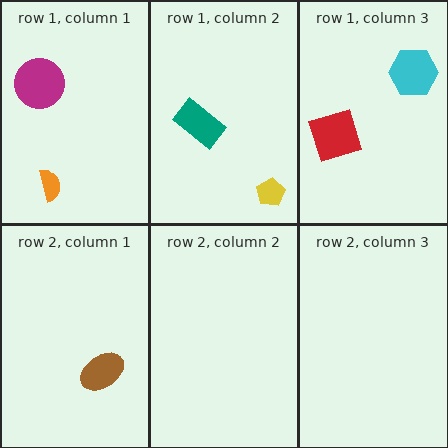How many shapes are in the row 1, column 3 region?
2.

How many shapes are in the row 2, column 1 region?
1.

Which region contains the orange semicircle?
The row 1, column 1 region.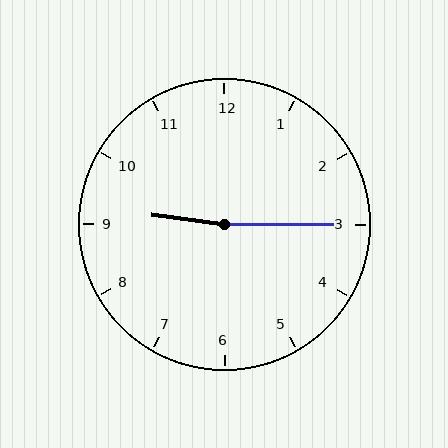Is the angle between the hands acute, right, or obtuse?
It is obtuse.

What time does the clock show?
9:15.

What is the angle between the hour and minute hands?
Approximately 172 degrees.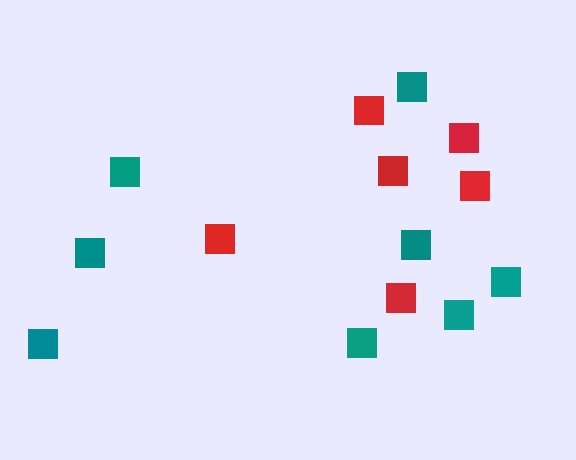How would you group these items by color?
There are 2 groups: one group of red squares (6) and one group of teal squares (8).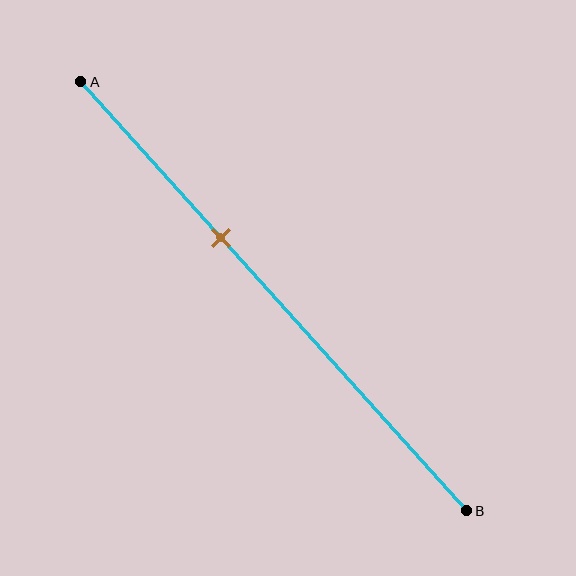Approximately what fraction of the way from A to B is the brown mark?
The brown mark is approximately 35% of the way from A to B.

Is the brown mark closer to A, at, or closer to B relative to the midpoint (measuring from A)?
The brown mark is closer to point A than the midpoint of segment AB.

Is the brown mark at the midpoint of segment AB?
No, the mark is at about 35% from A, not at the 50% midpoint.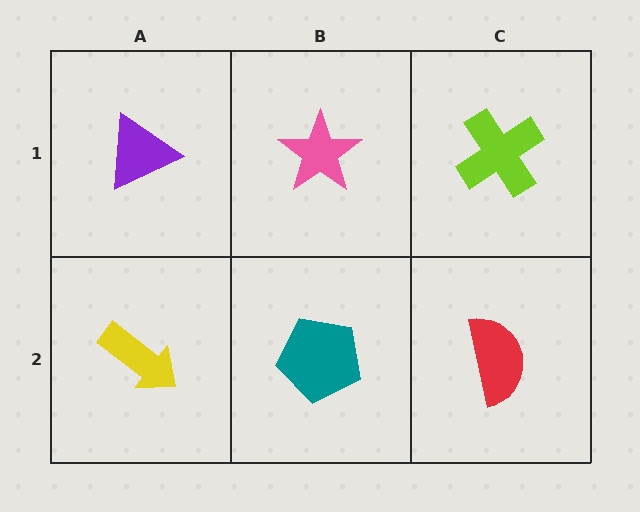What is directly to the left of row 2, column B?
A yellow arrow.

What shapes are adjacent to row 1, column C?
A red semicircle (row 2, column C), a pink star (row 1, column B).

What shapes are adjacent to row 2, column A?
A purple triangle (row 1, column A), a teal pentagon (row 2, column B).